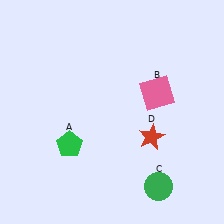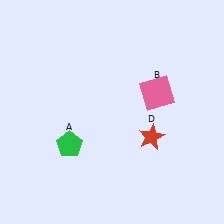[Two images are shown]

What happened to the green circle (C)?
The green circle (C) was removed in Image 2. It was in the bottom-right area of Image 1.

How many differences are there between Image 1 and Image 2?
There is 1 difference between the two images.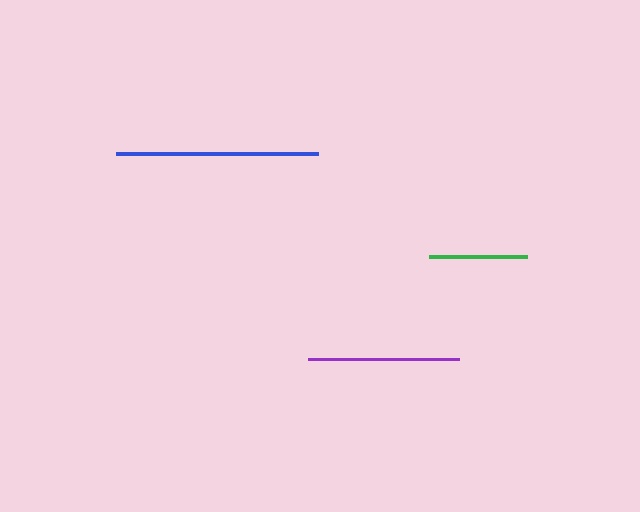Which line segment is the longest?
The blue line is the longest at approximately 202 pixels.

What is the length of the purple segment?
The purple segment is approximately 151 pixels long.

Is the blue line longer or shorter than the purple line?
The blue line is longer than the purple line.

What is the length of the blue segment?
The blue segment is approximately 202 pixels long.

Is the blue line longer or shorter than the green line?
The blue line is longer than the green line.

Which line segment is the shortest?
The green line is the shortest at approximately 98 pixels.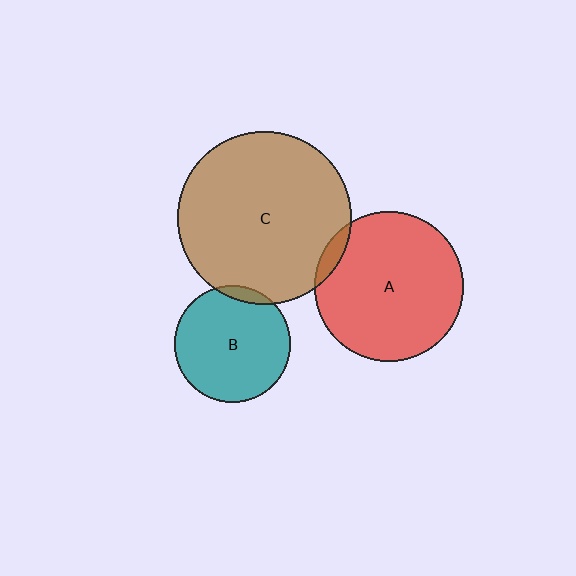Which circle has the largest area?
Circle C (brown).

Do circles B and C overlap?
Yes.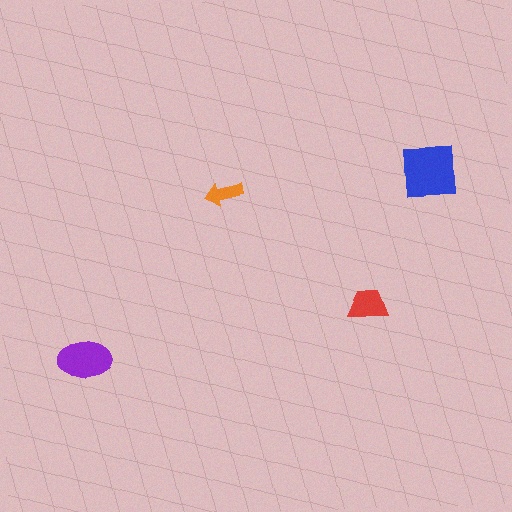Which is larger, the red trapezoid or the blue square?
The blue square.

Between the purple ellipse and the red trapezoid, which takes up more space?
The purple ellipse.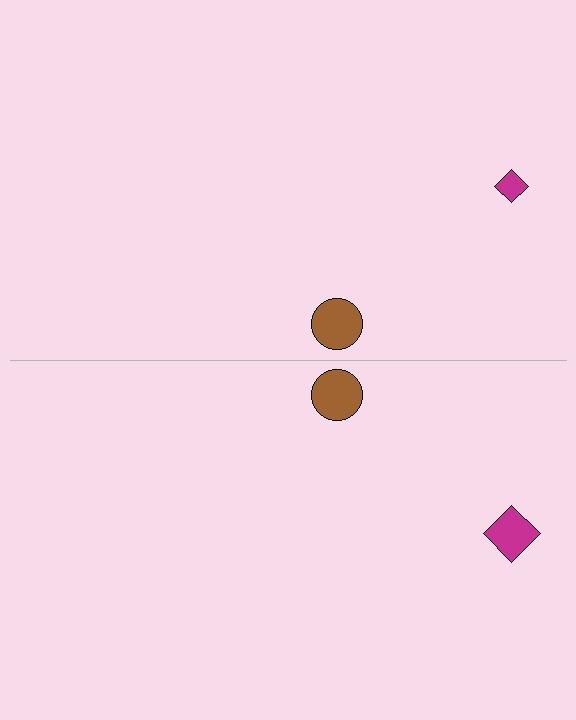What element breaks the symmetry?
The magenta diamond on the bottom side has a different size than its mirror counterpart.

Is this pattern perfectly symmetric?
No, the pattern is not perfectly symmetric. The magenta diamond on the bottom side has a different size than its mirror counterpart.